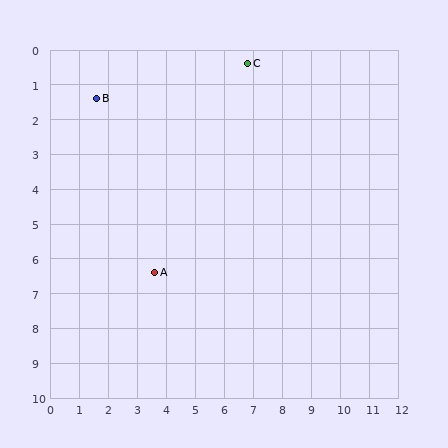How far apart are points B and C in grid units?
Points B and C are about 5.3 grid units apart.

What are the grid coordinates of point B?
Point B is at approximately (1.6, 1.4).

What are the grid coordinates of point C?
Point C is at approximately (6.8, 0.4).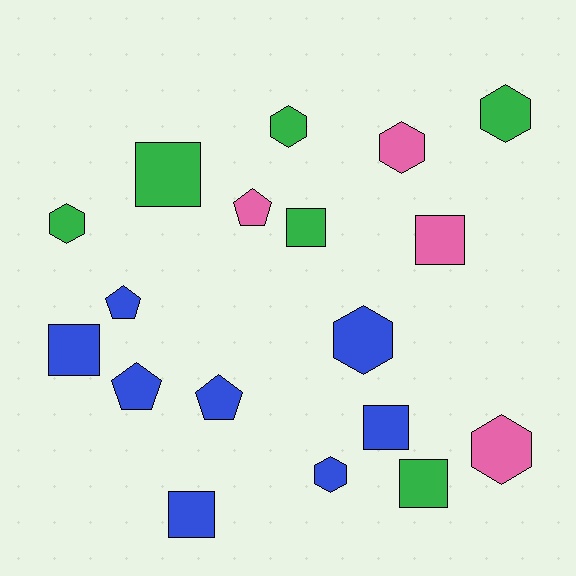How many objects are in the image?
There are 18 objects.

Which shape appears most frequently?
Hexagon, with 7 objects.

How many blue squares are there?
There are 3 blue squares.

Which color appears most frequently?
Blue, with 8 objects.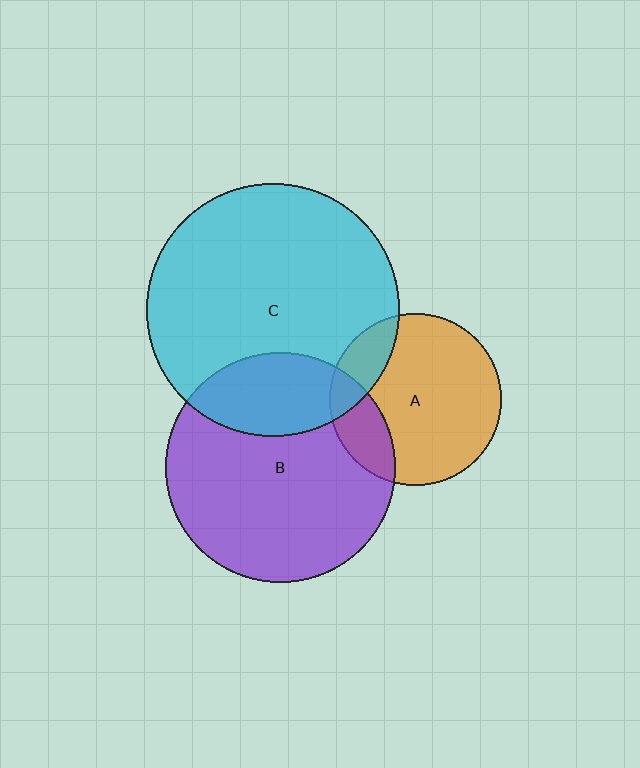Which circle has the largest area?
Circle C (cyan).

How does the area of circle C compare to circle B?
Approximately 1.2 times.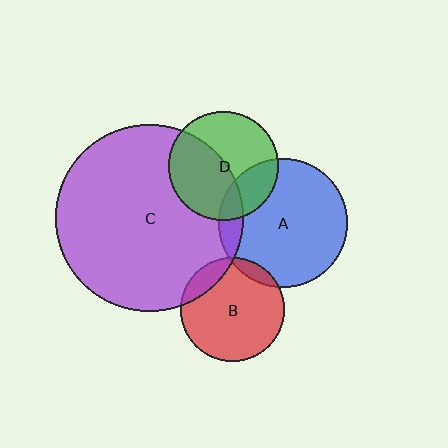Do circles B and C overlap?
Yes.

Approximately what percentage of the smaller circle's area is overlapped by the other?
Approximately 15%.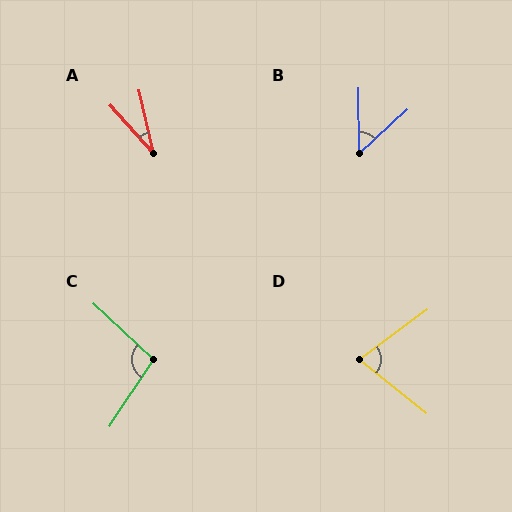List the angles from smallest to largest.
A (29°), B (48°), D (75°), C (99°).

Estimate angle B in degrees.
Approximately 48 degrees.